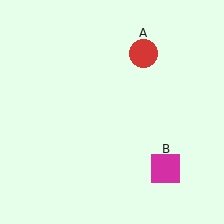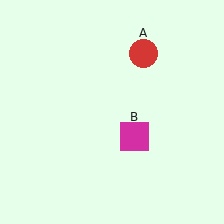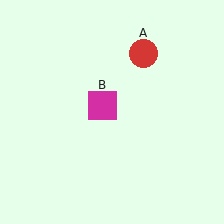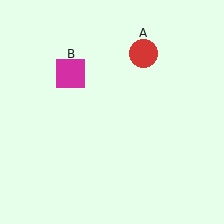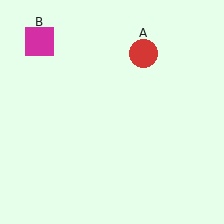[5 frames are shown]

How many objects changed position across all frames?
1 object changed position: magenta square (object B).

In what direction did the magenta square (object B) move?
The magenta square (object B) moved up and to the left.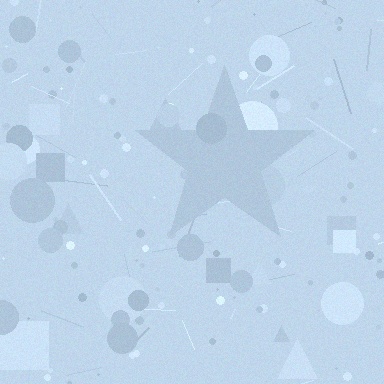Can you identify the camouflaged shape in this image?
The camouflaged shape is a star.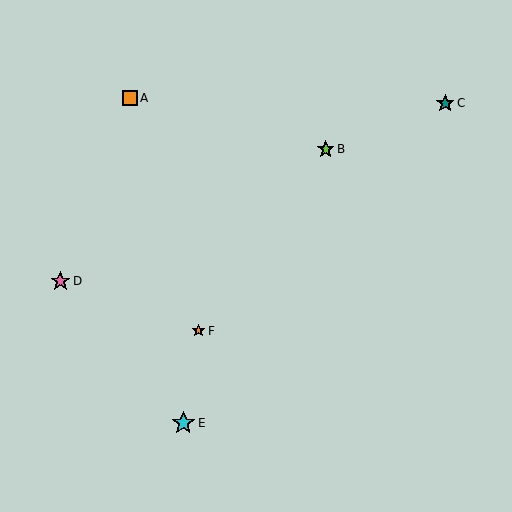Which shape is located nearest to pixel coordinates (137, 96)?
The orange square (labeled A) at (130, 98) is nearest to that location.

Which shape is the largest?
The cyan star (labeled E) is the largest.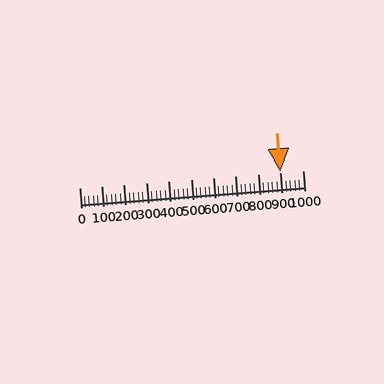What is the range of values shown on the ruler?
The ruler shows values from 0 to 1000.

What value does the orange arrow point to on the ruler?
The orange arrow points to approximately 900.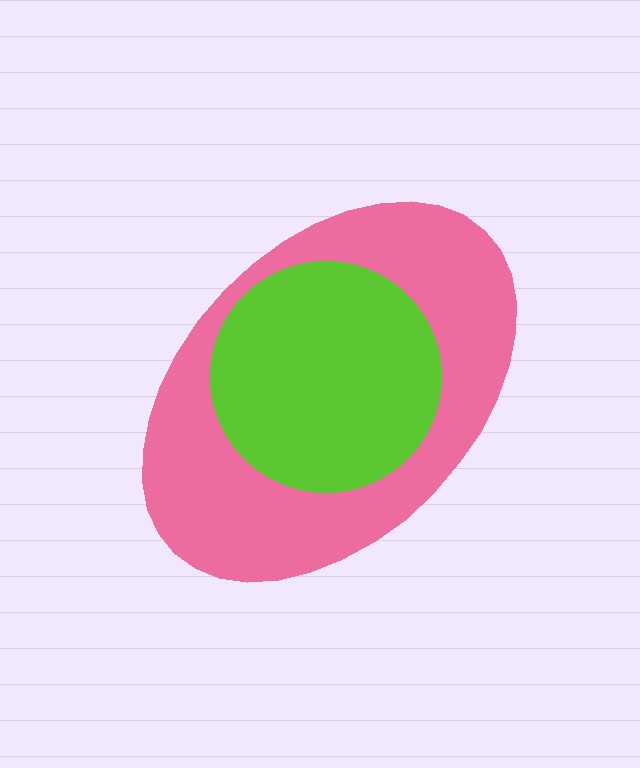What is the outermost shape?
The pink ellipse.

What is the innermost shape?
The lime circle.